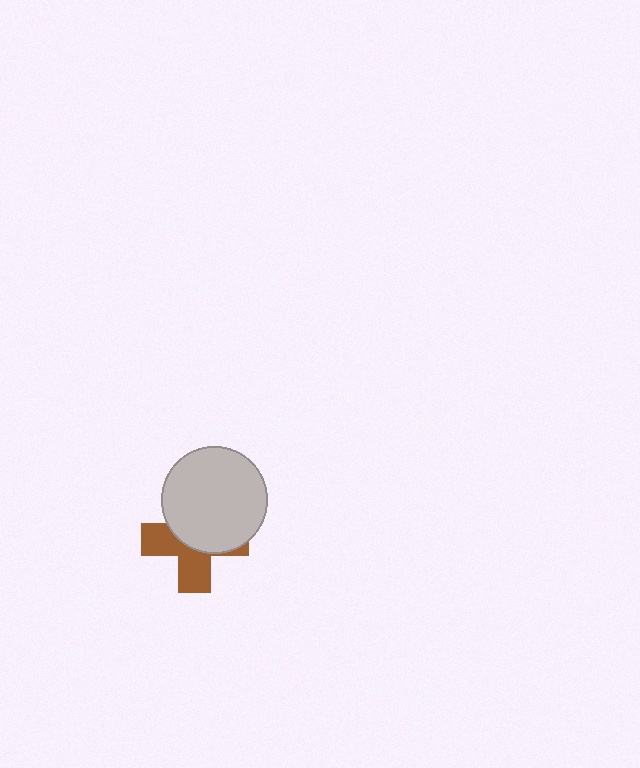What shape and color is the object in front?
The object in front is a light gray circle.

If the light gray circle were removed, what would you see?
You would see the complete brown cross.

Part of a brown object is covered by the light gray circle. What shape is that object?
It is a cross.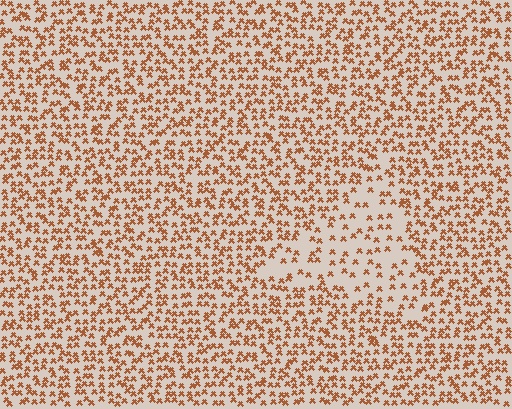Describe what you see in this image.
The image contains small brown elements arranged at two different densities. A triangle-shaped region is visible where the elements are less densely packed than the surrounding area.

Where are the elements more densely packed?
The elements are more densely packed outside the triangle boundary.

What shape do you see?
I see a triangle.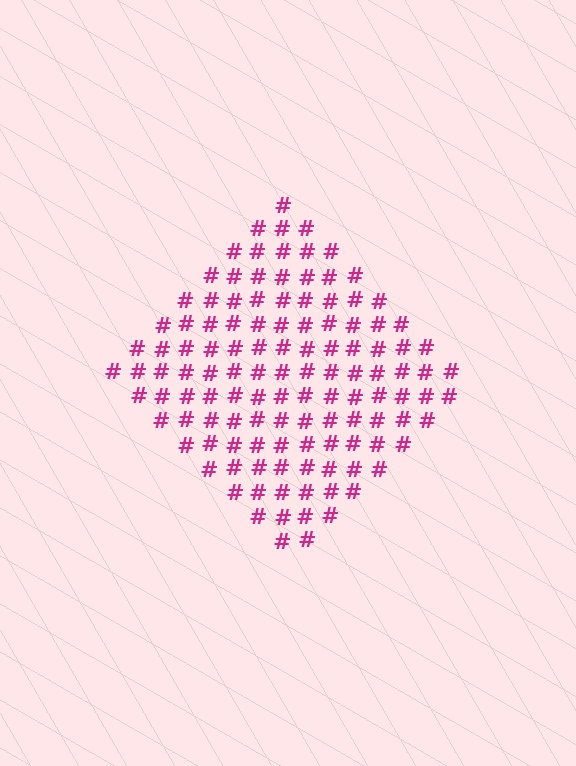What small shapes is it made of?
It is made of small hash symbols.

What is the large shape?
The large shape is a diamond.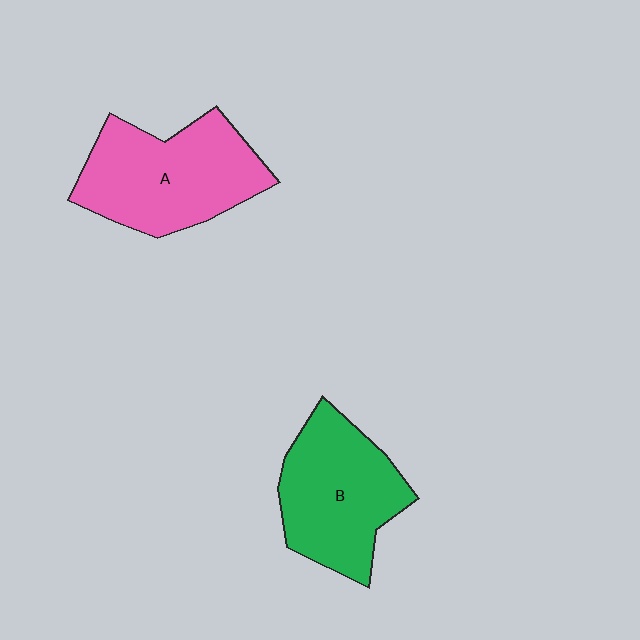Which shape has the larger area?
Shape A (pink).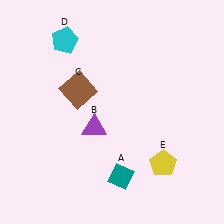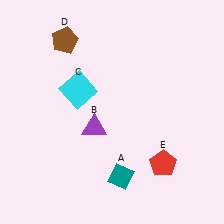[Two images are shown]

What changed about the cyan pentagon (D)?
In Image 1, D is cyan. In Image 2, it changed to brown.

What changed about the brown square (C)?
In Image 1, C is brown. In Image 2, it changed to cyan.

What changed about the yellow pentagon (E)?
In Image 1, E is yellow. In Image 2, it changed to red.